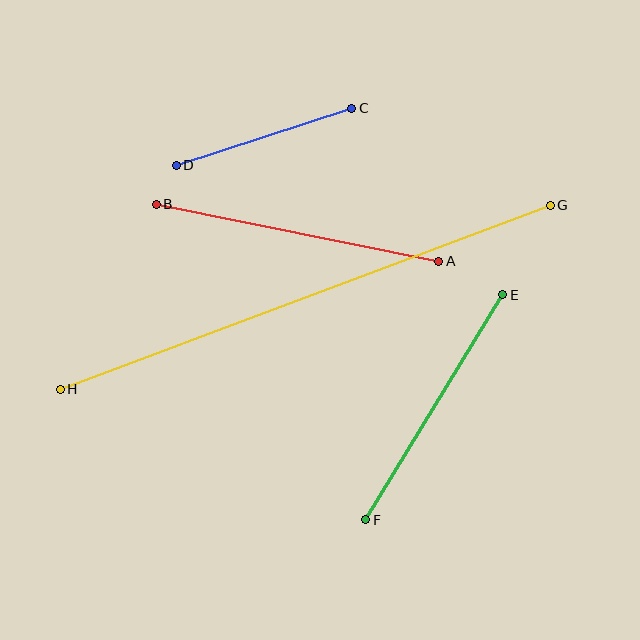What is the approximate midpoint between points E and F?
The midpoint is at approximately (434, 407) pixels.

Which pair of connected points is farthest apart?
Points G and H are farthest apart.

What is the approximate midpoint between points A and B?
The midpoint is at approximately (297, 233) pixels.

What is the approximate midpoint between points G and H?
The midpoint is at approximately (305, 297) pixels.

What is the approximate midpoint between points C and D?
The midpoint is at approximately (264, 137) pixels.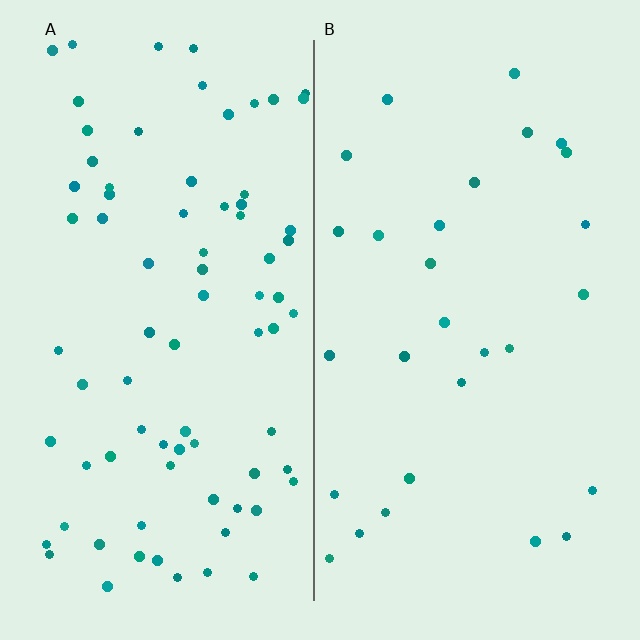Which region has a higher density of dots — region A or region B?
A (the left).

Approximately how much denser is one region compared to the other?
Approximately 2.7× — region A over region B.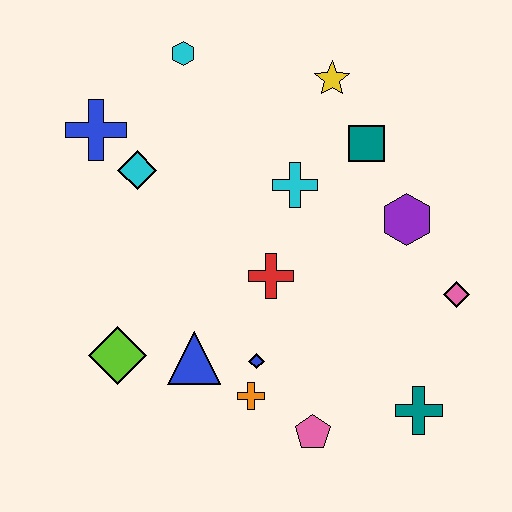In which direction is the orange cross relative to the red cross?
The orange cross is below the red cross.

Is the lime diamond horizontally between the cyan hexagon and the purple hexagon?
No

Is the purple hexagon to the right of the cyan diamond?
Yes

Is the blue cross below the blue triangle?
No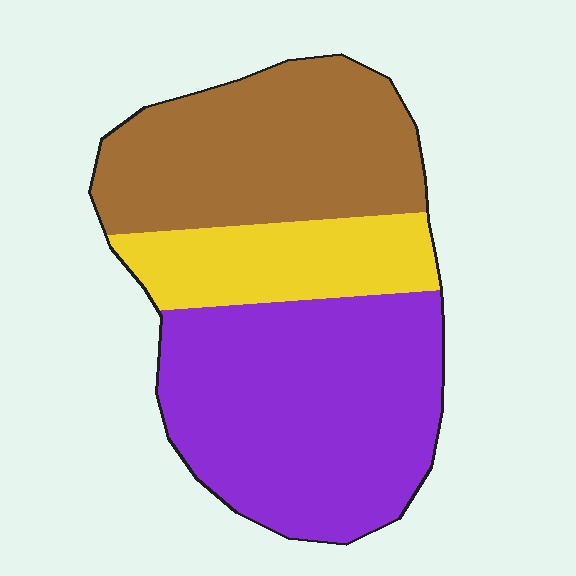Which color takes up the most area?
Purple, at roughly 45%.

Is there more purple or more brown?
Purple.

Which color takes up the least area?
Yellow, at roughly 20%.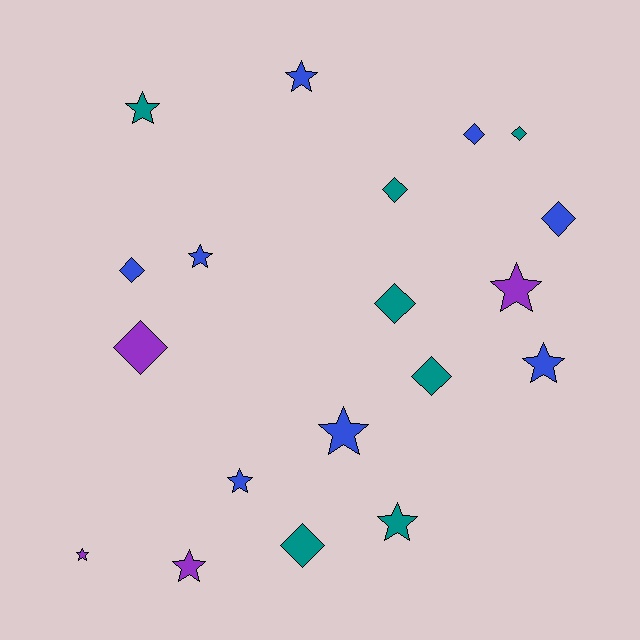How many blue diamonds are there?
There are 3 blue diamonds.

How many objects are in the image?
There are 19 objects.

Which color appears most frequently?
Blue, with 8 objects.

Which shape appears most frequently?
Star, with 10 objects.